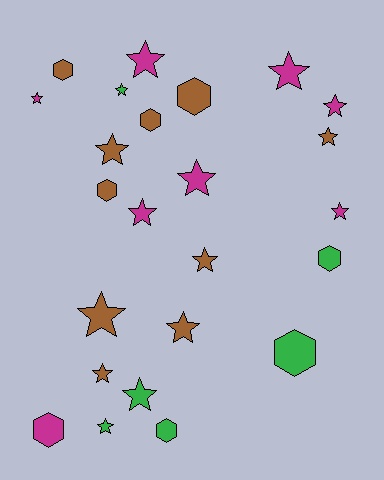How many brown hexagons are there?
There are 4 brown hexagons.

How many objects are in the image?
There are 24 objects.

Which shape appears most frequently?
Star, with 16 objects.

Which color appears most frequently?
Brown, with 10 objects.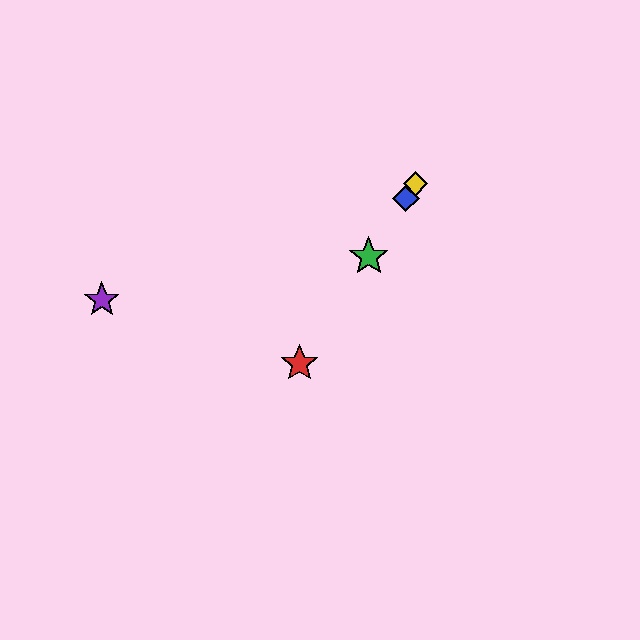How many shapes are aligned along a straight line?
4 shapes (the red star, the blue diamond, the green star, the yellow diamond) are aligned along a straight line.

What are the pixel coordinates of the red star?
The red star is at (300, 364).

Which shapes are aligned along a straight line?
The red star, the blue diamond, the green star, the yellow diamond are aligned along a straight line.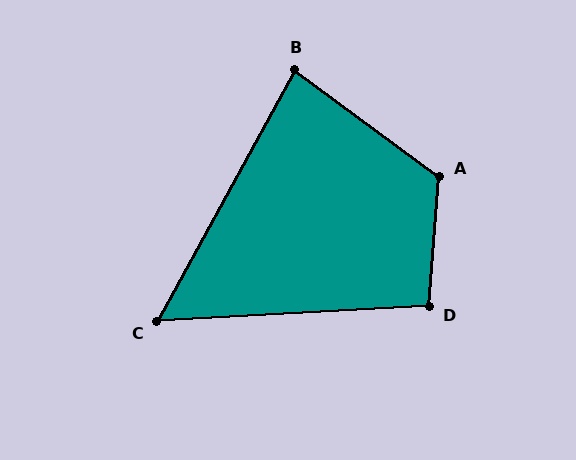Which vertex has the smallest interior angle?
C, at approximately 58 degrees.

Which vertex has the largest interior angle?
A, at approximately 122 degrees.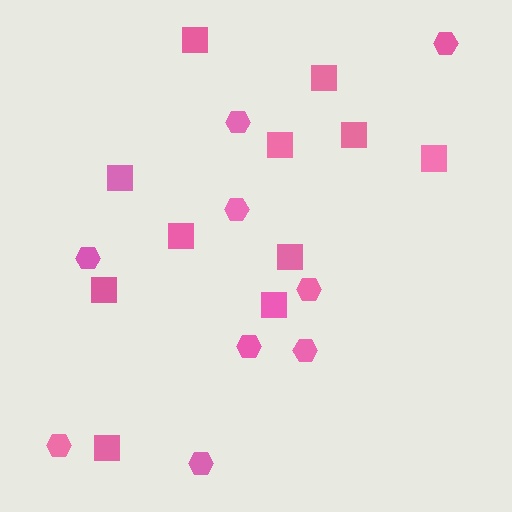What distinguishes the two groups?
There are 2 groups: one group of squares (11) and one group of hexagons (9).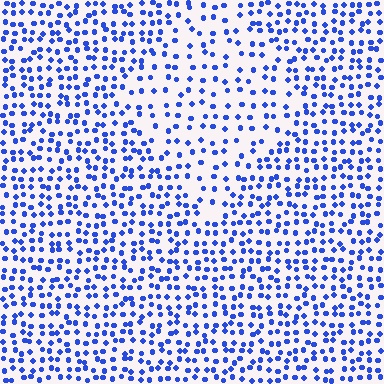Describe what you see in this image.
The image contains small blue elements arranged at two different densities. A diamond-shaped region is visible where the elements are less densely packed than the surrounding area.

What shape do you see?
I see a diamond.